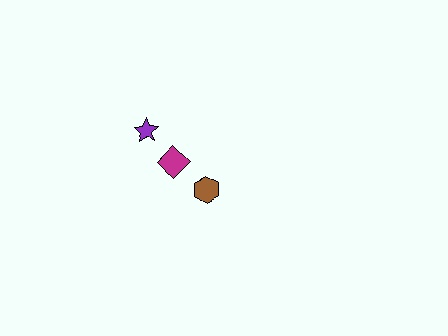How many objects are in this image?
There are 3 objects.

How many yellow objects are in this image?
There are no yellow objects.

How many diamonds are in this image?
There is 1 diamond.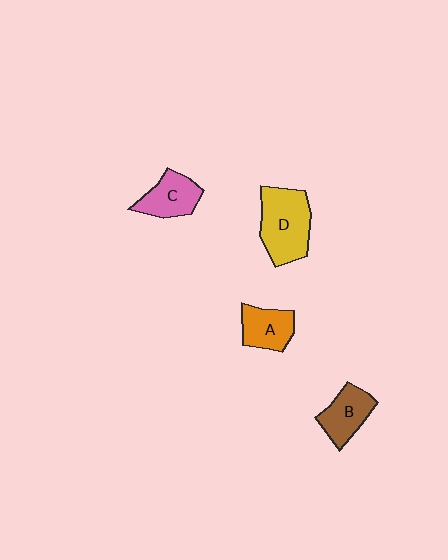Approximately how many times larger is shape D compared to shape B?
Approximately 1.6 times.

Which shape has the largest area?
Shape D (yellow).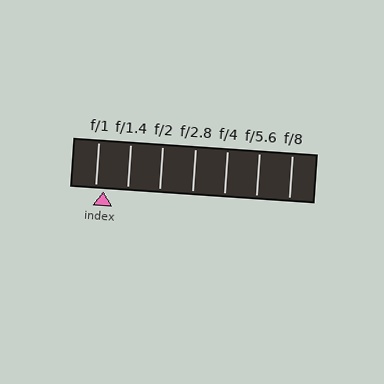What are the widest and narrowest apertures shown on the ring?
The widest aperture shown is f/1 and the narrowest is f/8.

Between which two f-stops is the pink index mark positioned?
The index mark is between f/1 and f/1.4.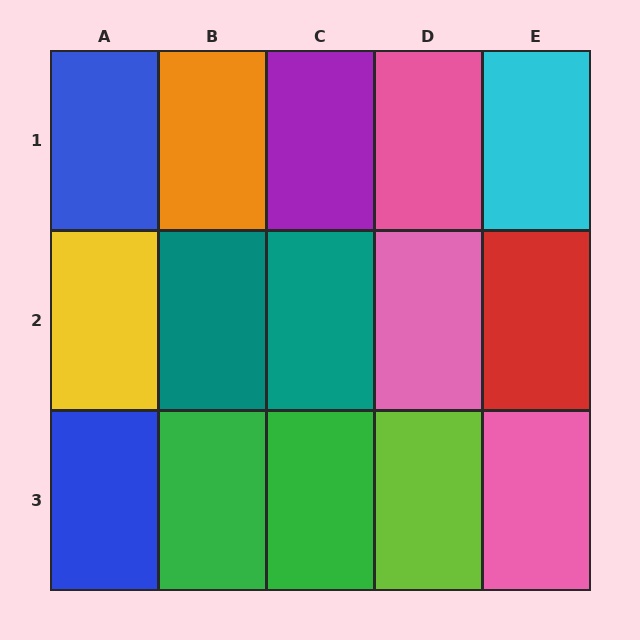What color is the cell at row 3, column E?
Pink.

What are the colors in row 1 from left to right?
Blue, orange, purple, pink, cyan.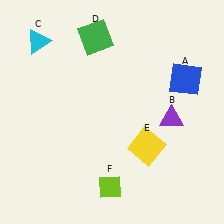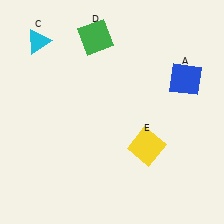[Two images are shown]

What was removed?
The purple triangle (B), the lime diamond (F) were removed in Image 2.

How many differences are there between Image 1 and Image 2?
There are 2 differences between the two images.